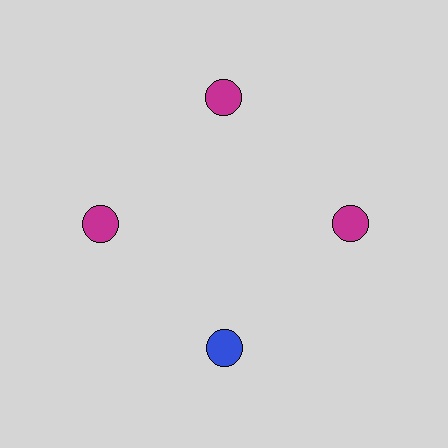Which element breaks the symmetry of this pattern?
The blue circle at roughly the 6 o'clock position breaks the symmetry. All other shapes are magenta circles.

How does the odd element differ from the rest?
It has a different color: blue instead of magenta.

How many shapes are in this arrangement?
There are 4 shapes arranged in a ring pattern.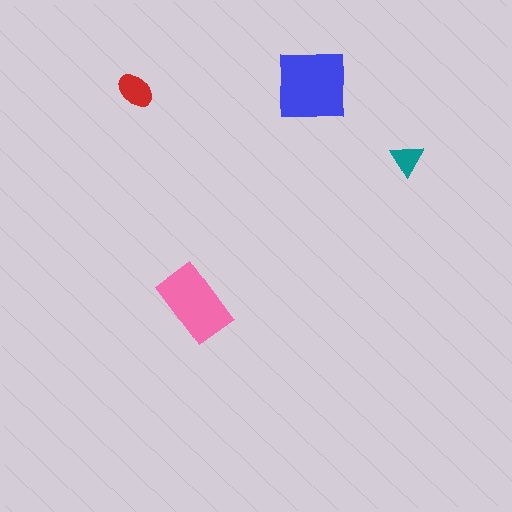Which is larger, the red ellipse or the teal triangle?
The red ellipse.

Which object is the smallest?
The teal triangle.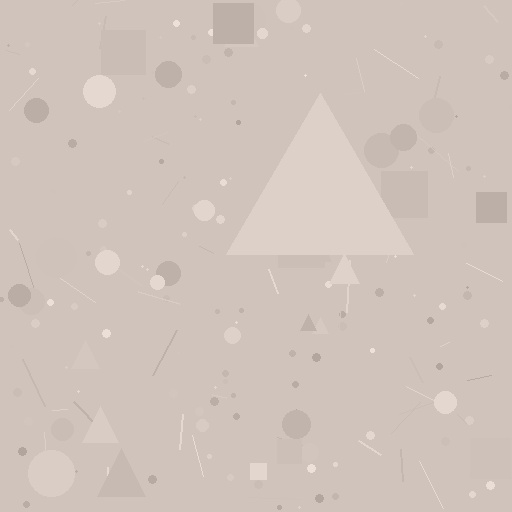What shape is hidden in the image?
A triangle is hidden in the image.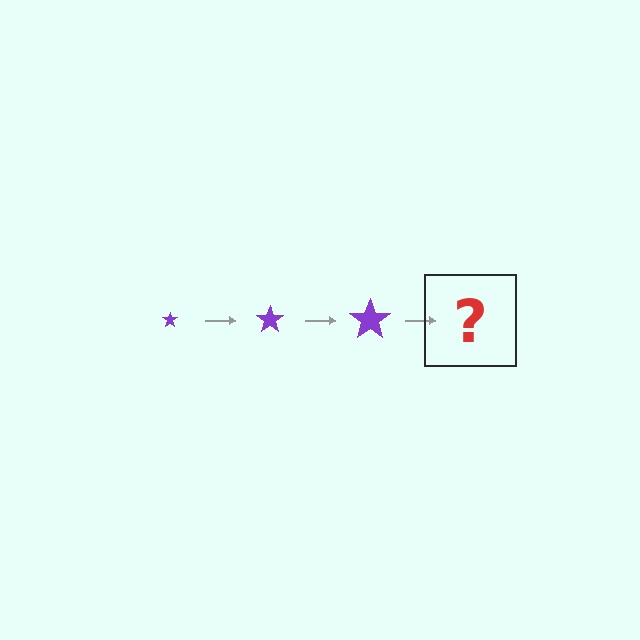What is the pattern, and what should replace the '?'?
The pattern is that the star gets progressively larger each step. The '?' should be a purple star, larger than the previous one.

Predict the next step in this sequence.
The next step is a purple star, larger than the previous one.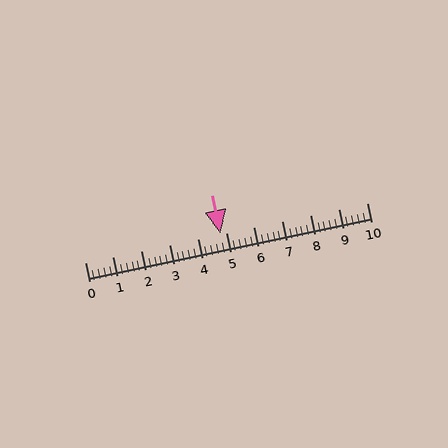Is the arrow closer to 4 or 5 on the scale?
The arrow is closer to 5.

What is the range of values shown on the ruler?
The ruler shows values from 0 to 10.